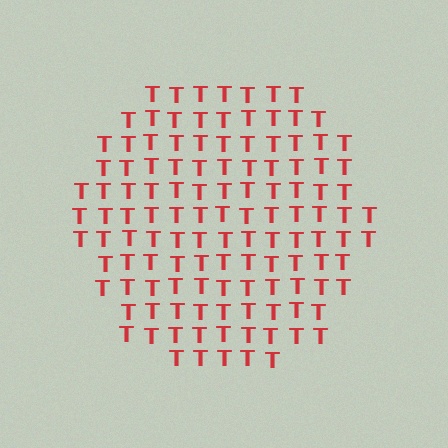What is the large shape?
The large shape is a circle.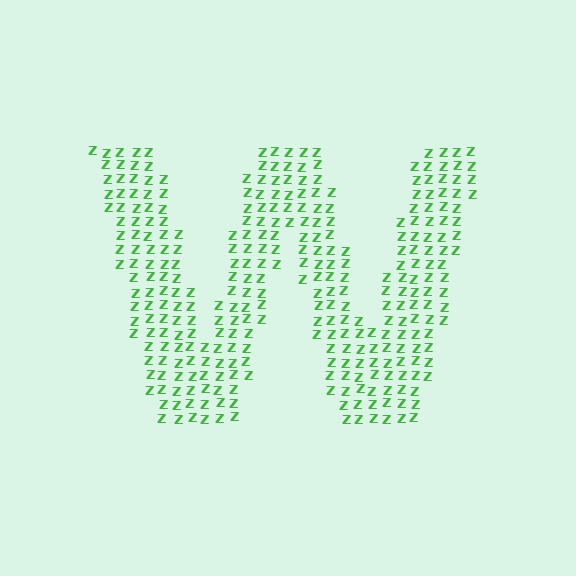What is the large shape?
The large shape is the letter W.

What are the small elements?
The small elements are letter Z's.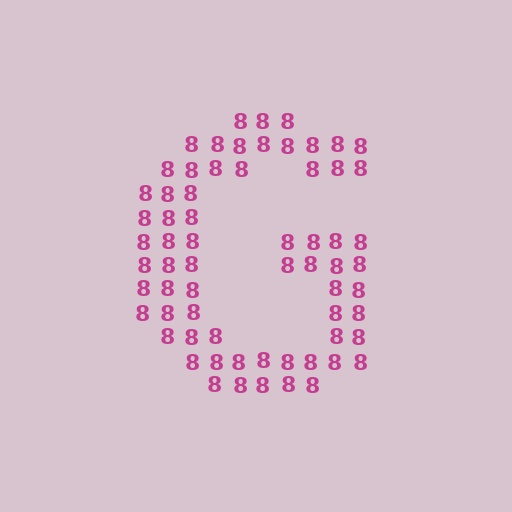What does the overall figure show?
The overall figure shows the letter G.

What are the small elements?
The small elements are digit 8's.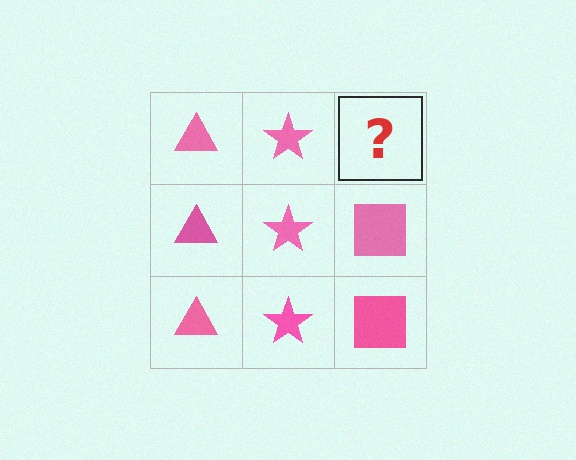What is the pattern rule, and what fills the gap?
The rule is that each column has a consistent shape. The gap should be filled with a pink square.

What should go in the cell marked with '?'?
The missing cell should contain a pink square.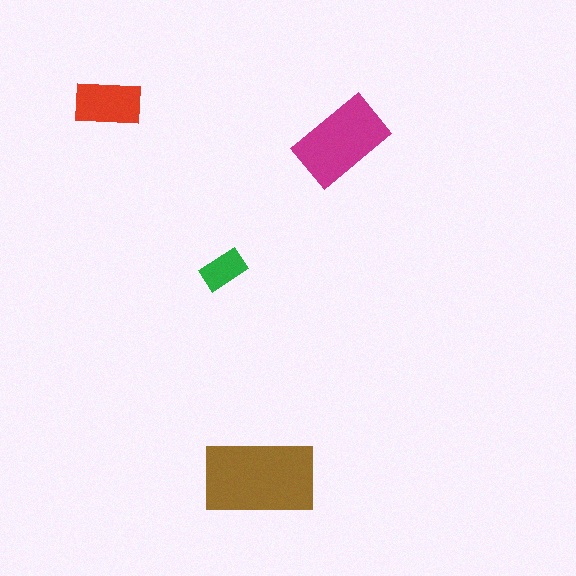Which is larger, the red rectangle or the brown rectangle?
The brown one.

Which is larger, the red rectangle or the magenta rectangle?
The magenta one.